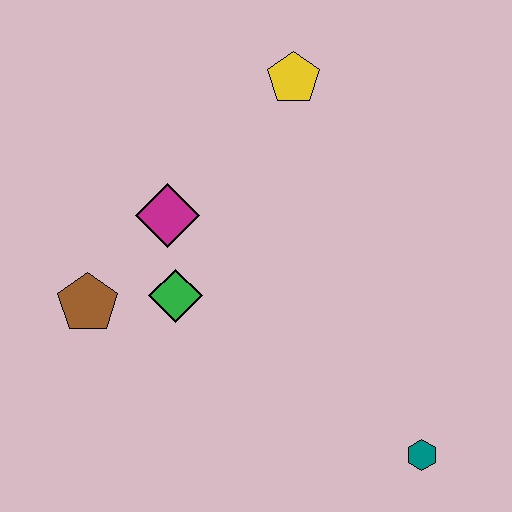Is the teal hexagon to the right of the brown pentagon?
Yes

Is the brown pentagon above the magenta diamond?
No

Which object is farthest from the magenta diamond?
The teal hexagon is farthest from the magenta diamond.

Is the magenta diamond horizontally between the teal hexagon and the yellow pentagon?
No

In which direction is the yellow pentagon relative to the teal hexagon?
The yellow pentagon is above the teal hexagon.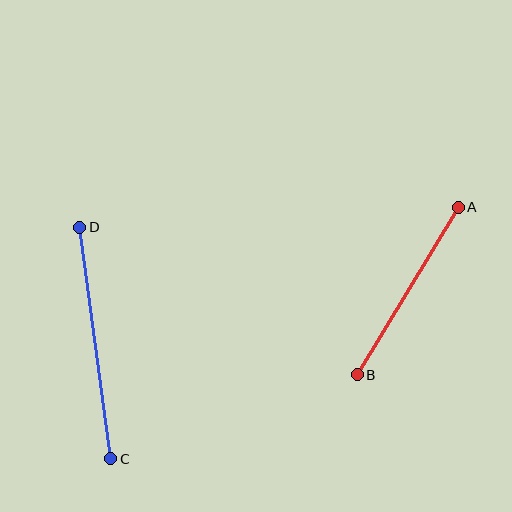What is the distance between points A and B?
The distance is approximately 195 pixels.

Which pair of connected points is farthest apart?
Points C and D are farthest apart.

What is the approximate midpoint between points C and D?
The midpoint is at approximately (95, 343) pixels.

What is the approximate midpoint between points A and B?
The midpoint is at approximately (408, 291) pixels.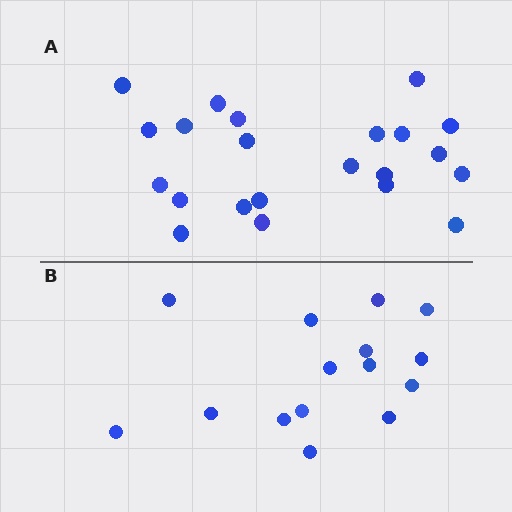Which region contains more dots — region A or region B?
Region A (the top region) has more dots.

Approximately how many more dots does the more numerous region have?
Region A has roughly 8 or so more dots than region B.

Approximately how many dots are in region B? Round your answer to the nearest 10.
About 20 dots. (The exact count is 15, which rounds to 20.)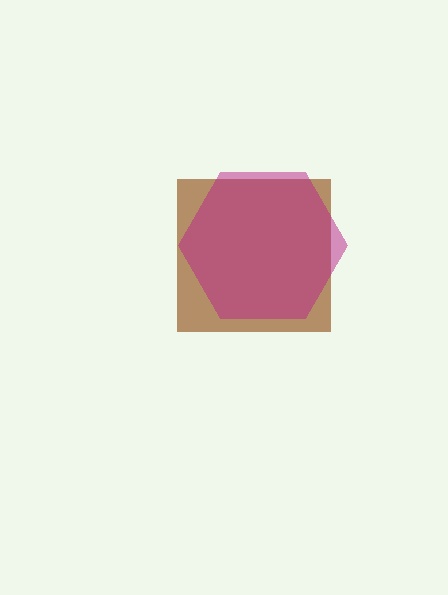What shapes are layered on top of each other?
The layered shapes are: a brown square, a magenta hexagon.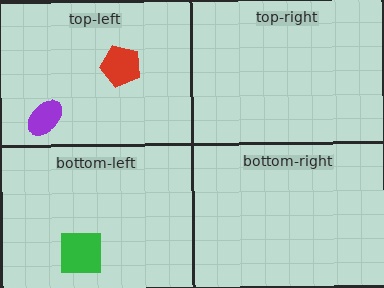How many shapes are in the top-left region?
2.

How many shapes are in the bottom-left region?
1.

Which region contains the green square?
The bottom-left region.